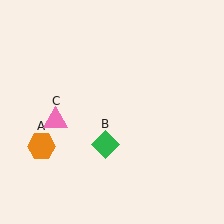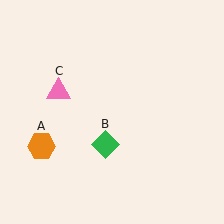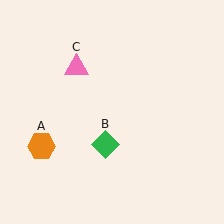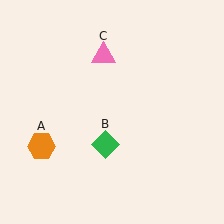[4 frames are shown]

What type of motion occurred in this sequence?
The pink triangle (object C) rotated clockwise around the center of the scene.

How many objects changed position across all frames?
1 object changed position: pink triangle (object C).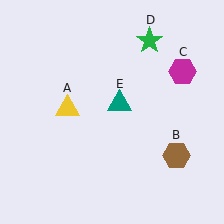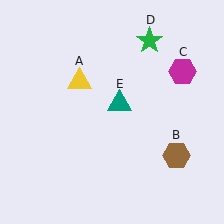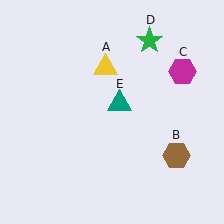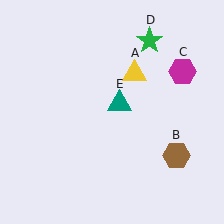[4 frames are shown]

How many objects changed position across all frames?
1 object changed position: yellow triangle (object A).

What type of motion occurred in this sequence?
The yellow triangle (object A) rotated clockwise around the center of the scene.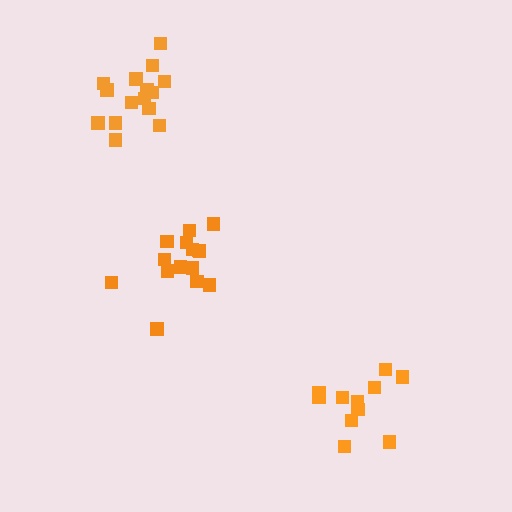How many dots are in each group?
Group 1: 15 dots, Group 2: 15 dots, Group 3: 11 dots (41 total).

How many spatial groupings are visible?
There are 3 spatial groupings.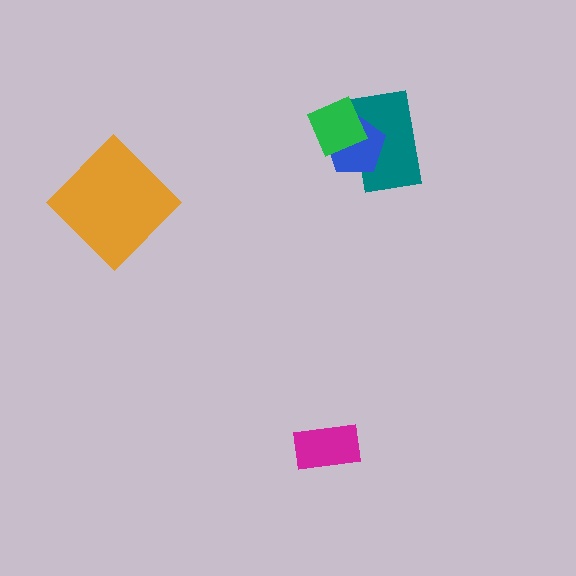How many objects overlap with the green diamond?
2 objects overlap with the green diamond.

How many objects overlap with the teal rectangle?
2 objects overlap with the teal rectangle.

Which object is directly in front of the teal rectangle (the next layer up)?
The blue pentagon is directly in front of the teal rectangle.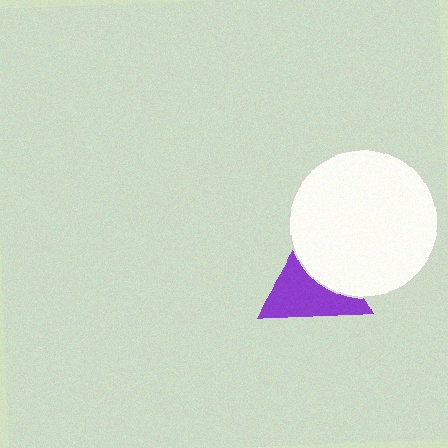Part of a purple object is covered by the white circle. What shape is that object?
It is a triangle.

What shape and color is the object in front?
The object in front is a white circle.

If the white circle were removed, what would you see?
You would see the complete purple triangle.